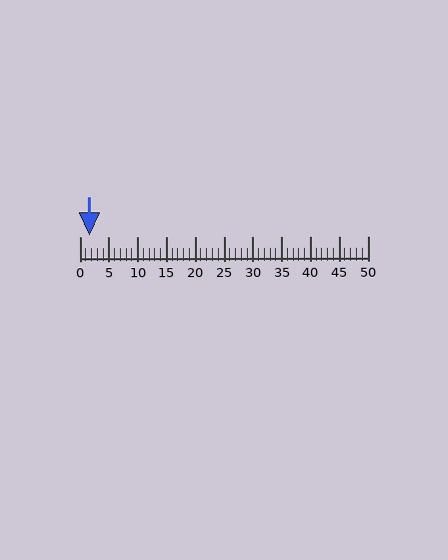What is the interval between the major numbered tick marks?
The major tick marks are spaced 5 units apart.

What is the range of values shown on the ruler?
The ruler shows values from 0 to 50.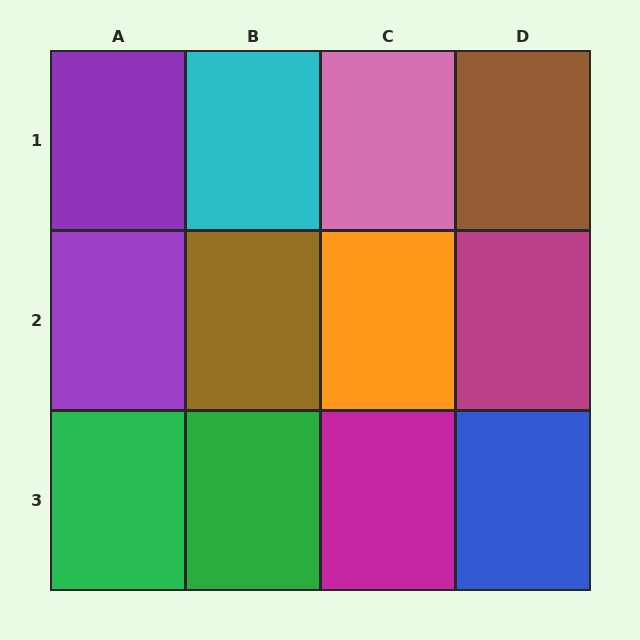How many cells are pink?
1 cell is pink.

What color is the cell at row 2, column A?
Purple.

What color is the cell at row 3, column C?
Magenta.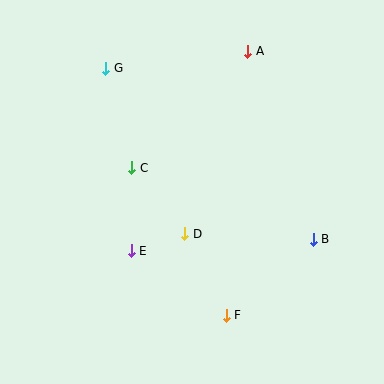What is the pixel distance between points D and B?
The distance between D and B is 129 pixels.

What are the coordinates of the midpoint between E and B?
The midpoint between E and B is at (222, 245).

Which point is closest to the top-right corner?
Point A is closest to the top-right corner.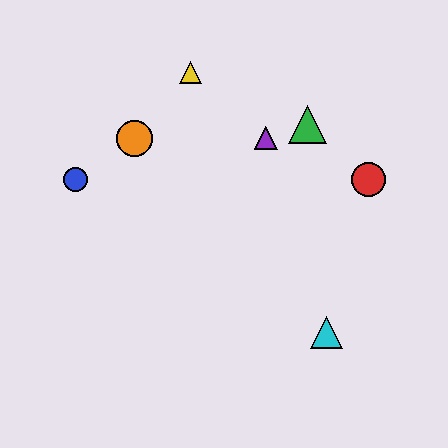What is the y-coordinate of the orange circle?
The orange circle is at y≈139.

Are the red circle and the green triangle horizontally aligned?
No, the red circle is at y≈180 and the green triangle is at y≈125.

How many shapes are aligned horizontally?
2 shapes (the red circle, the blue circle) are aligned horizontally.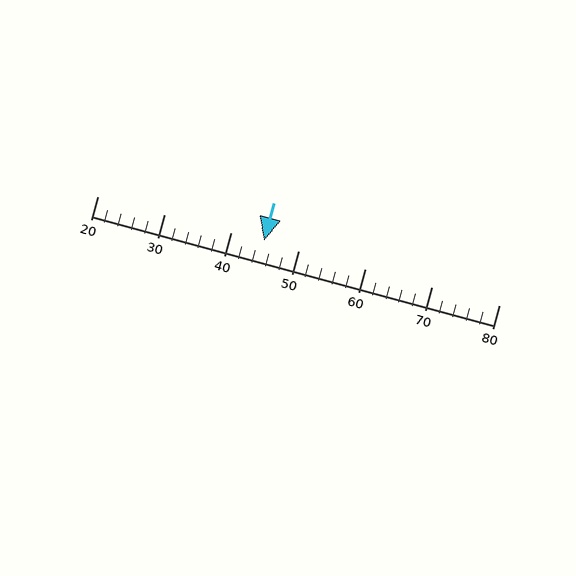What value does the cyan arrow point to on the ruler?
The cyan arrow points to approximately 45.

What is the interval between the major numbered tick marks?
The major tick marks are spaced 10 units apart.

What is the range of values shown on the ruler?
The ruler shows values from 20 to 80.